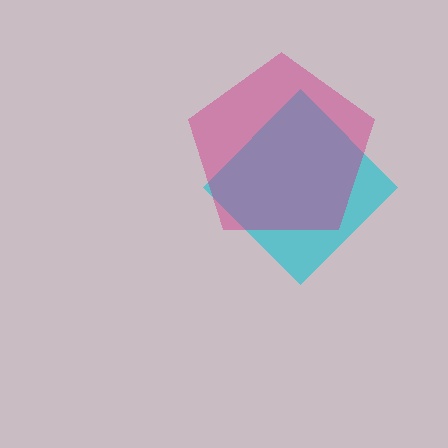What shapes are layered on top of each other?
The layered shapes are: a cyan diamond, a magenta pentagon.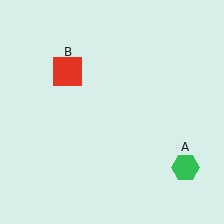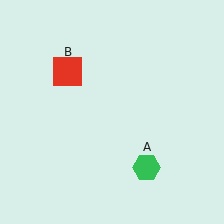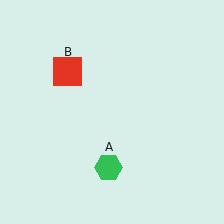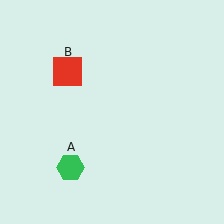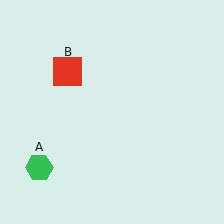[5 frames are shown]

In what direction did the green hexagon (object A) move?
The green hexagon (object A) moved left.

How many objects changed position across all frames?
1 object changed position: green hexagon (object A).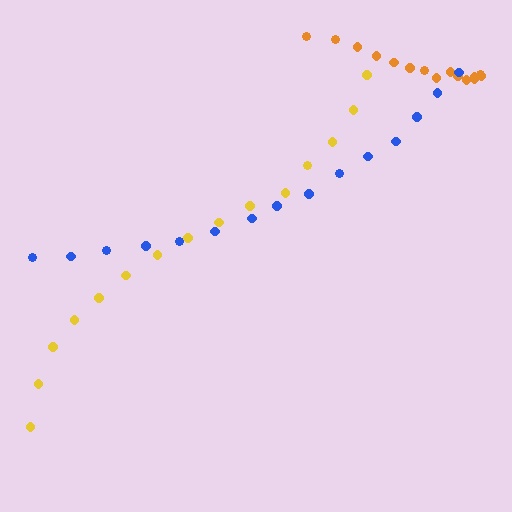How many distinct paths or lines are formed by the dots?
There are 3 distinct paths.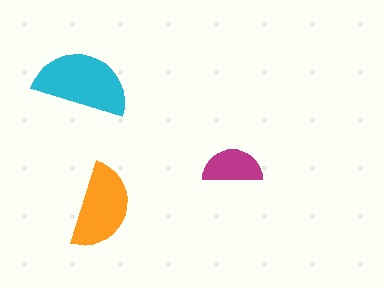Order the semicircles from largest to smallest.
the cyan one, the orange one, the magenta one.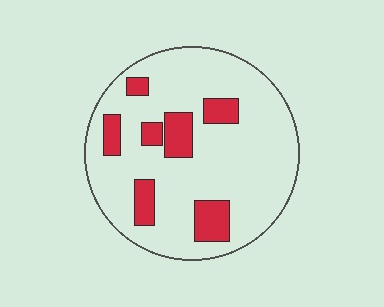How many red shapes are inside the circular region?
7.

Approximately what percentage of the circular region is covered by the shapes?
Approximately 20%.